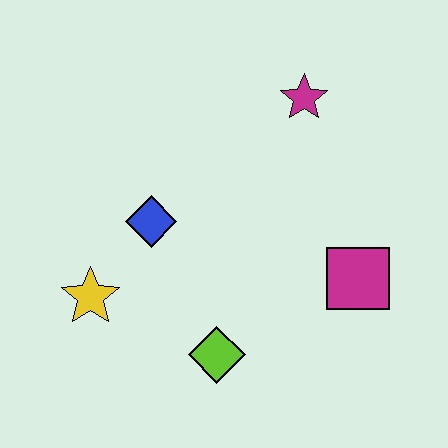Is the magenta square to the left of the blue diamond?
No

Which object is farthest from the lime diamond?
The magenta star is farthest from the lime diamond.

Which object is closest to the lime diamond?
The yellow star is closest to the lime diamond.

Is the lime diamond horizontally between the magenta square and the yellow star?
Yes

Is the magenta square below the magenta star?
Yes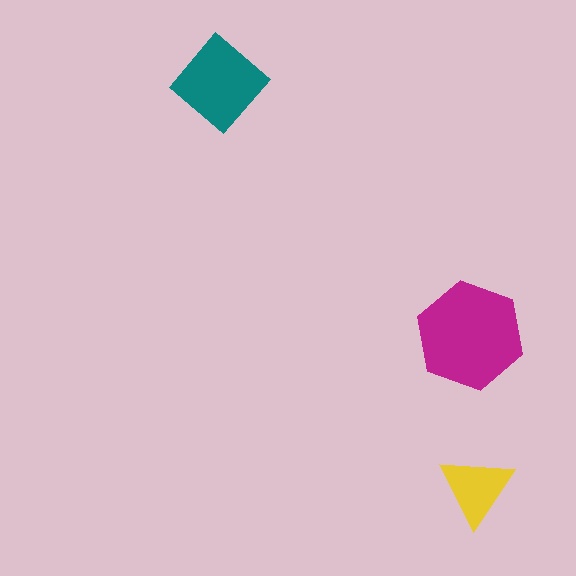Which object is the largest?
The magenta hexagon.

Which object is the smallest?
The yellow triangle.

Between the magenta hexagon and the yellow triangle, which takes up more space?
The magenta hexagon.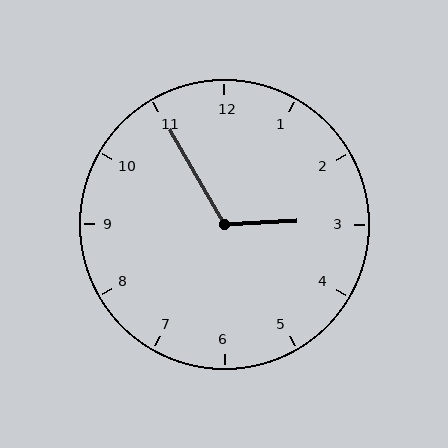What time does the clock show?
2:55.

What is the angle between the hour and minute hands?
Approximately 118 degrees.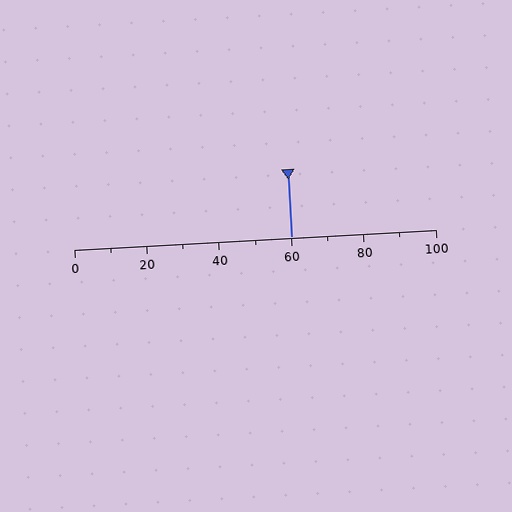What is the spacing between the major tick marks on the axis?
The major ticks are spaced 20 apart.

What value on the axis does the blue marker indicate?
The marker indicates approximately 60.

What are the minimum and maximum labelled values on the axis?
The axis runs from 0 to 100.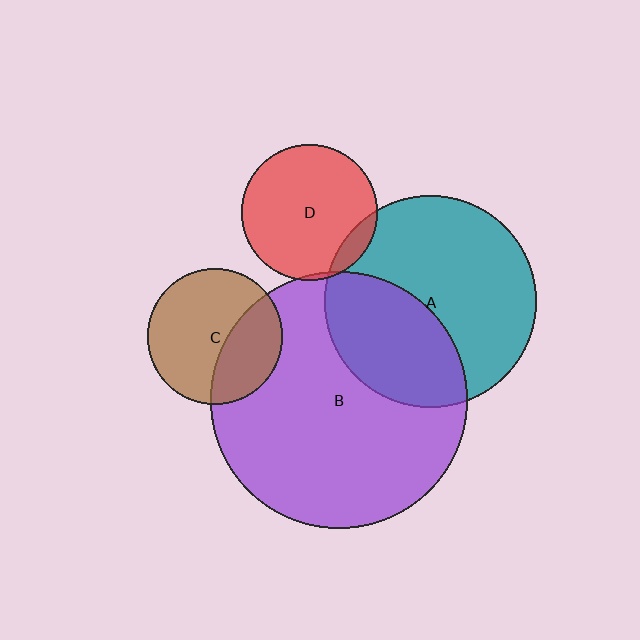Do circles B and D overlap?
Yes.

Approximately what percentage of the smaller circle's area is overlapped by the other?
Approximately 5%.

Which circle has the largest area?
Circle B (purple).